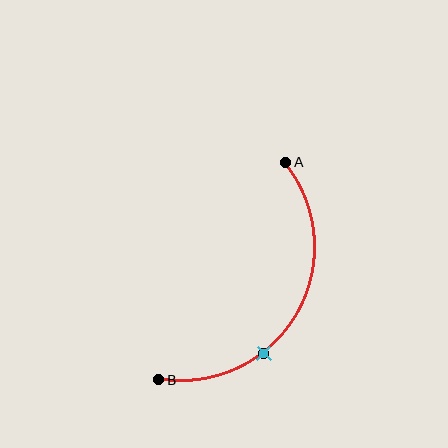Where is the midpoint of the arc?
The arc midpoint is the point on the curve farthest from the straight line joining A and B. It sits to the right of that line.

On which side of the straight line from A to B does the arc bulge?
The arc bulges to the right of the straight line connecting A and B.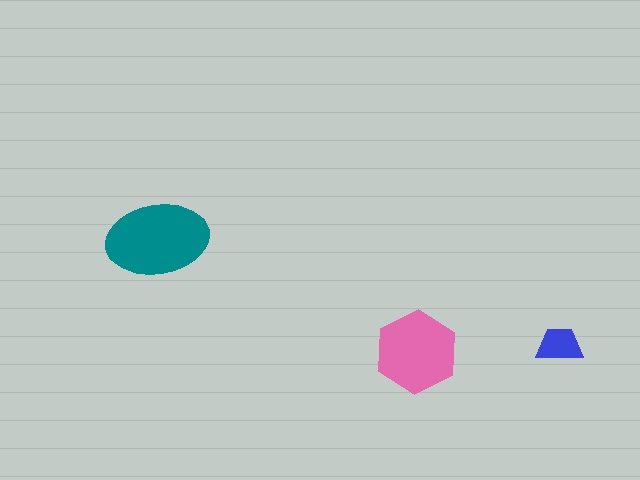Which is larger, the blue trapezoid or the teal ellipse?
The teal ellipse.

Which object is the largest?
The teal ellipse.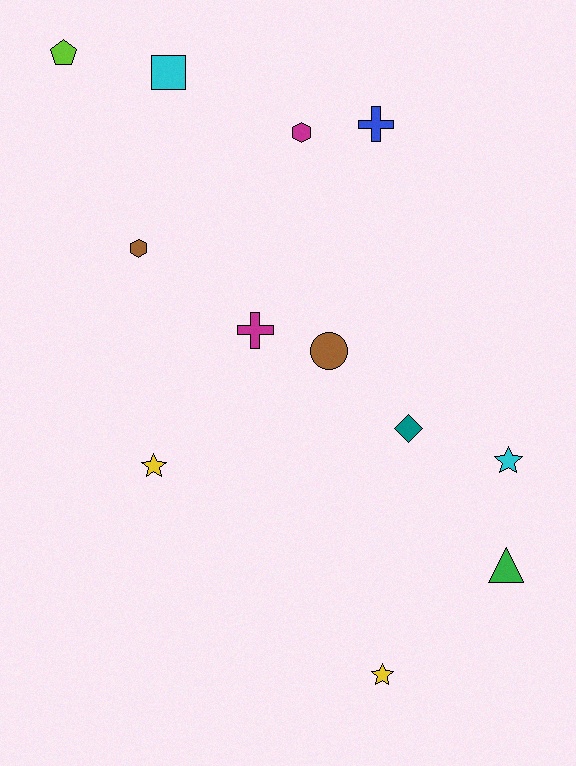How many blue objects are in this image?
There is 1 blue object.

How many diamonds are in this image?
There is 1 diamond.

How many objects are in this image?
There are 12 objects.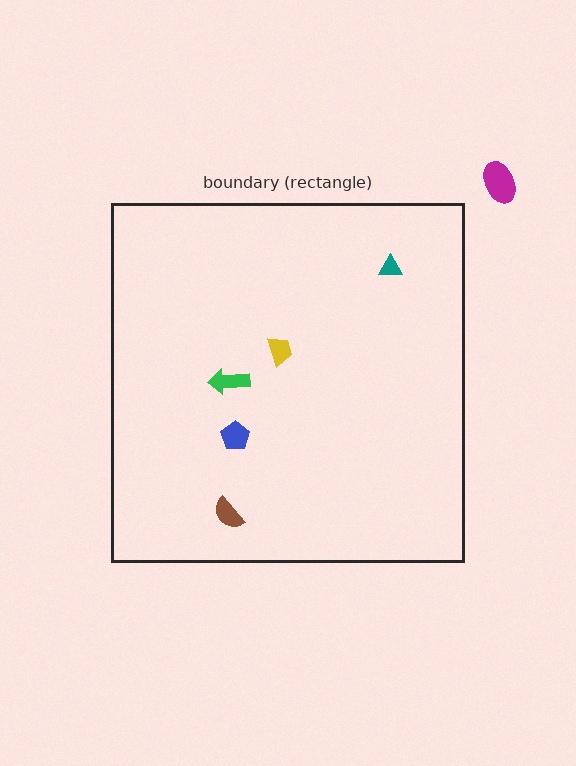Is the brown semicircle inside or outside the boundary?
Inside.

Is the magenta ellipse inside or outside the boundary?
Outside.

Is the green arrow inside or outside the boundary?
Inside.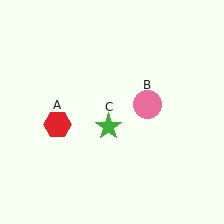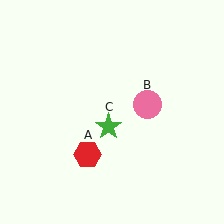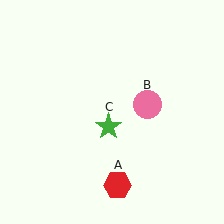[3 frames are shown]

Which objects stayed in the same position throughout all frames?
Pink circle (object B) and green star (object C) remained stationary.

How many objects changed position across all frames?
1 object changed position: red hexagon (object A).